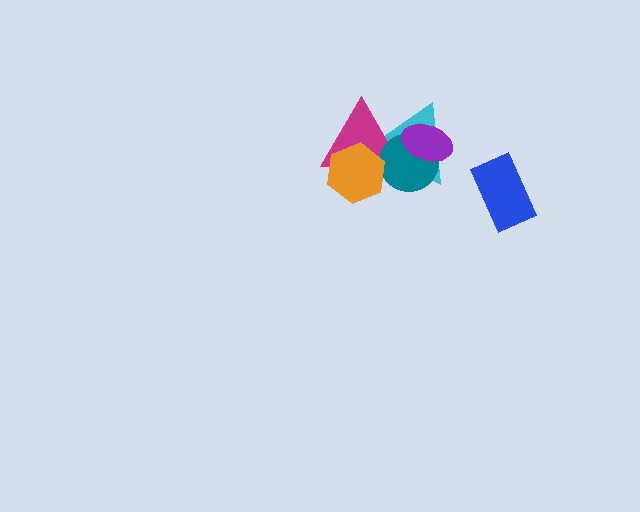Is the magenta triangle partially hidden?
Yes, it is partially covered by another shape.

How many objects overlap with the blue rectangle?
0 objects overlap with the blue rectangle.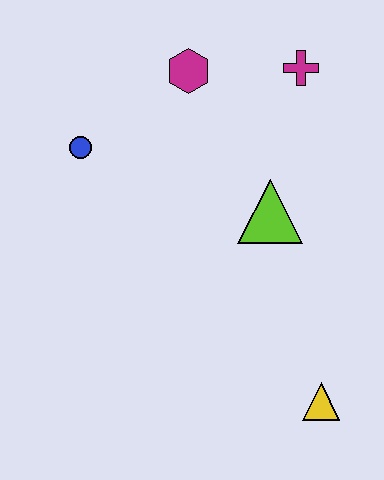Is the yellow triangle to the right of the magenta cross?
Yes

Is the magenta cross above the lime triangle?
Yes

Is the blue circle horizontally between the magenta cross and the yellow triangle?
No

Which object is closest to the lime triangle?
The magenta cross is closest to the lime triangle.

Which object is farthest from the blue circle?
The yellow triangle is farthest from the blue circle.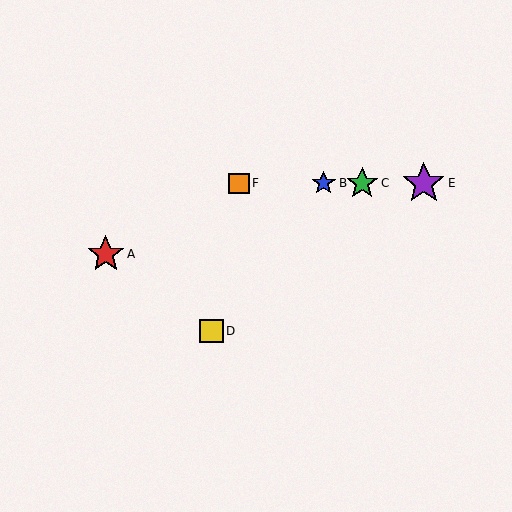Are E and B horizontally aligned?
Yes, both are at y≈183.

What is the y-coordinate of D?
Object D is at y≈331.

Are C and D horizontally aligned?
No, C is at y≈183 and D is at y≈331.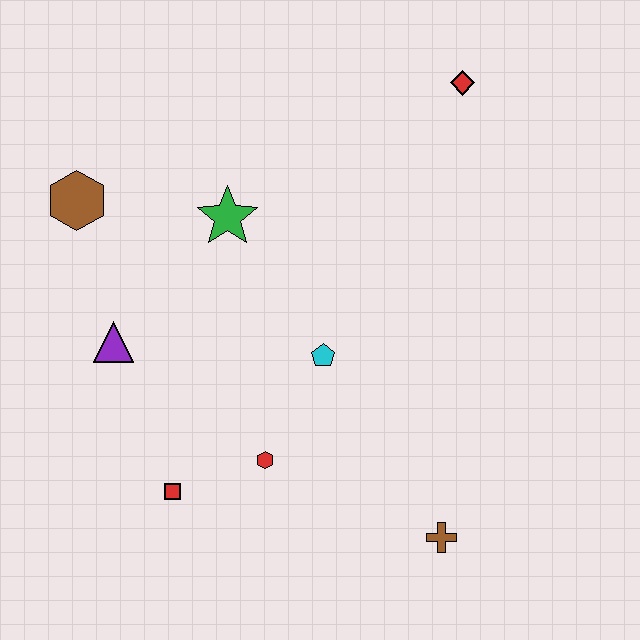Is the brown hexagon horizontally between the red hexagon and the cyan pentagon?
No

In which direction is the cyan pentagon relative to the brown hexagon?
The cyan pentagon is to the right of the brown hexagon.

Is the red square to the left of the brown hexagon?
No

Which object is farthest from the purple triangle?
The red diamond is farthest from the purple triangle.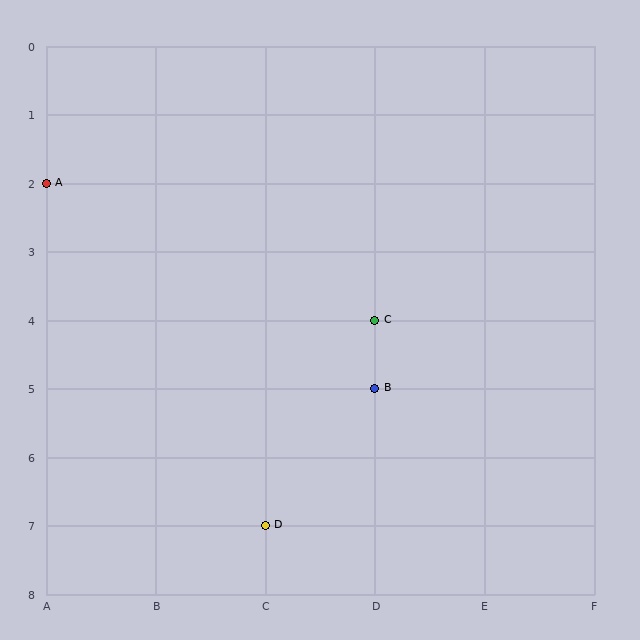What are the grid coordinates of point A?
Point A is at grid coordinates (A, 2).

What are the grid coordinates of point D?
Point D is at grid coordinates (C, 7).